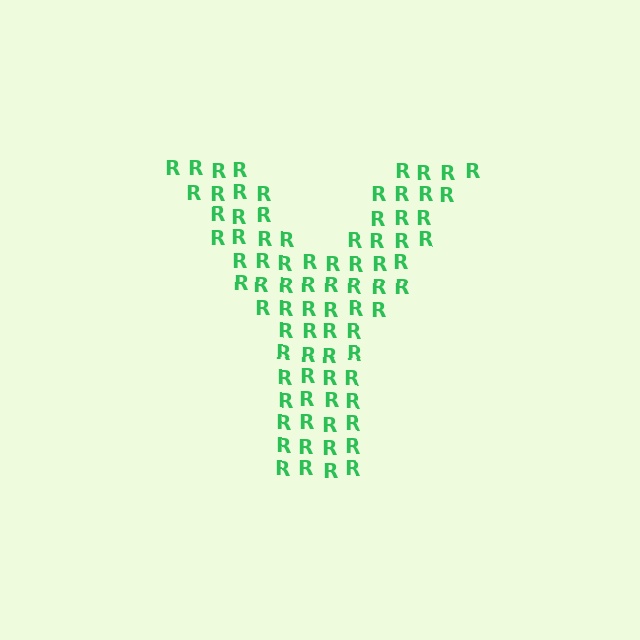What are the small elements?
The small elements are letter R's.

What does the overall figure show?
The overall figure shows the letter Y.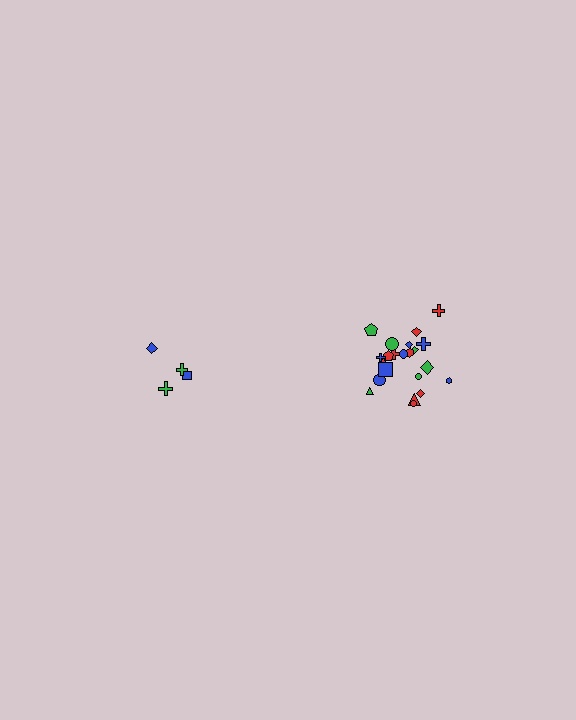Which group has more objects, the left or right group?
The right group.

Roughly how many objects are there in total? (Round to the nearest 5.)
Roughly 25 objects in total.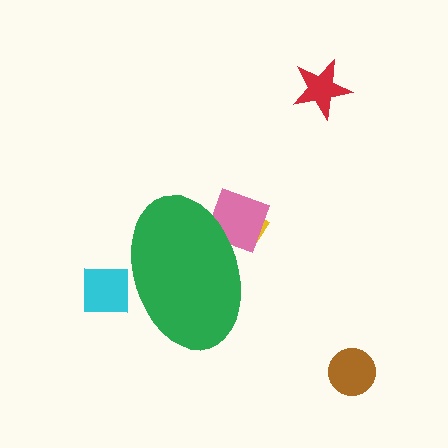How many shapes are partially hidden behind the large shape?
3 shapes are partially hidden.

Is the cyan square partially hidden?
Yes, the cyan square is partially hidden behind the green ellipse.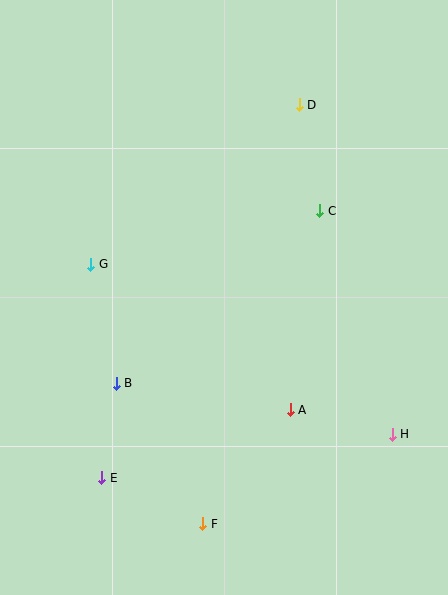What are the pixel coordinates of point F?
Point F is at (203, 524).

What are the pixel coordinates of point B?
Point B is at (116, 383).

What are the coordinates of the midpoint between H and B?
The midpoint between H and B is at (254, 409).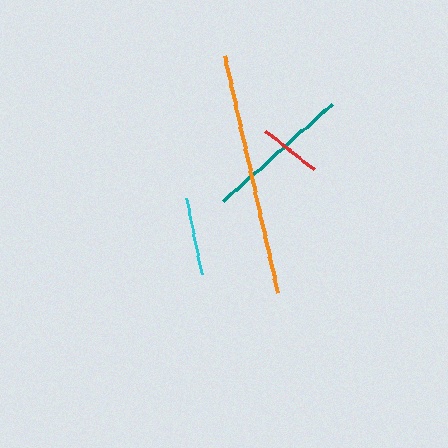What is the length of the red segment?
The red segment is approximately 62 pixels long.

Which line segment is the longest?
The orange line is the longest at approximately 242 pixels.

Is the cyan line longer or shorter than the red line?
The cyan line is longer than the red line.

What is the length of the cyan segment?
The cyan segment is approximately 78 pixels long.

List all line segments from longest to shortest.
From longest to shortest: orange, teal, cyan, red.